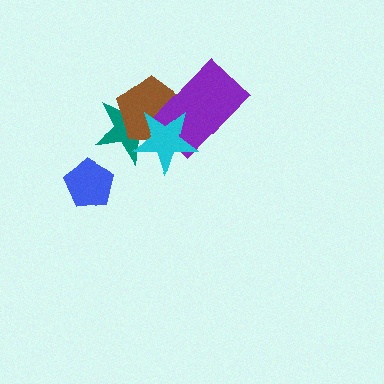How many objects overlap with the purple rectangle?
2 objects overlap with the purple rectangle.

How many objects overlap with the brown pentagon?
3 objects overlap with the brown pentagon.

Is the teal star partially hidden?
Yes, it is partially covered by another shape.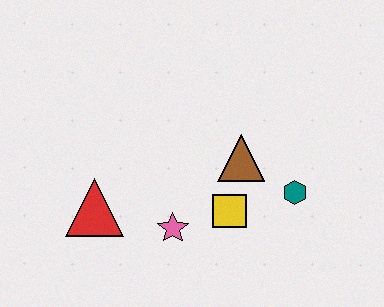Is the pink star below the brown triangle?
Yes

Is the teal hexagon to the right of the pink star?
Yes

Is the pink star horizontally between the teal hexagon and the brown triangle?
No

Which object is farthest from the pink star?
The teal hexagon is farthest from the pink star.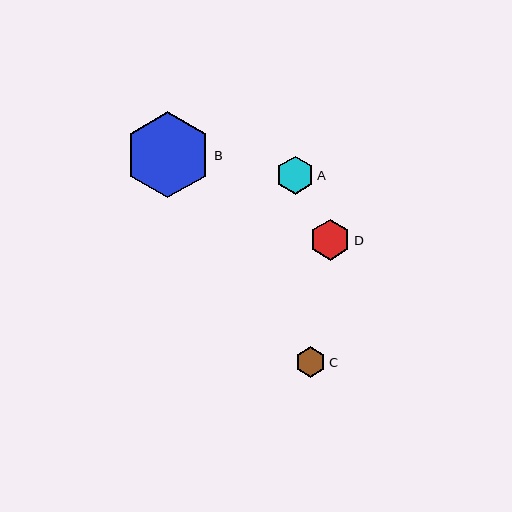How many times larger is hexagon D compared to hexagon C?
Hexagon D is approximately 1.3 times the size of hexagon C.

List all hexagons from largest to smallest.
From largest to smallest: B, D, A, C.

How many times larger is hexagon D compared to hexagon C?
Hexagon D is approximately 1.3 times the size of hexagon C.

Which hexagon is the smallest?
Hexagon C is the smallest with a size of approximately 31 pixels.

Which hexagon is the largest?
Hexagon B is the largest with a size of approximately 86 pixels.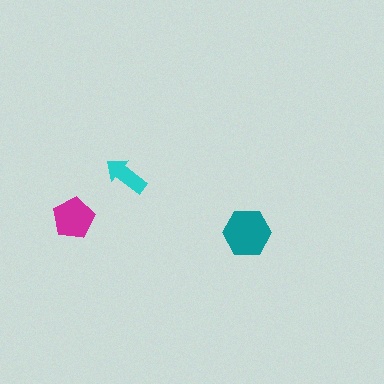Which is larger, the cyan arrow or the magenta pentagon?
The magenta pentagon.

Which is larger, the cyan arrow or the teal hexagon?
The teal hexagon.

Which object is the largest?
The teal hexagon.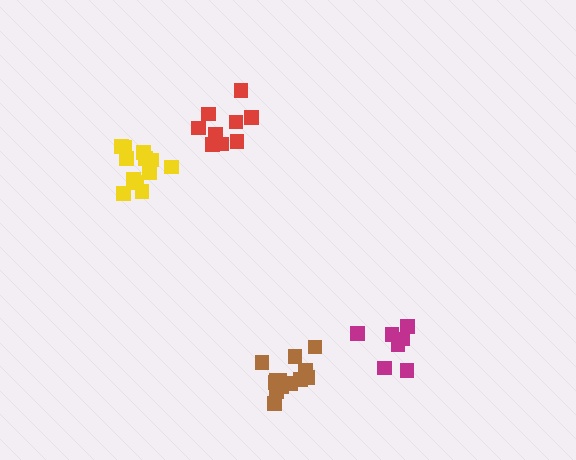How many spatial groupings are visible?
There are 4 spatial groupings.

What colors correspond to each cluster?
The clusters are colored: brown, magenta, yellow, red.